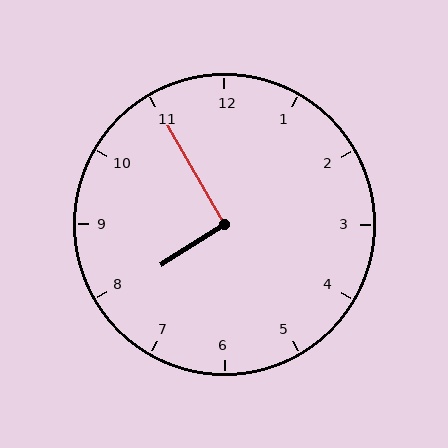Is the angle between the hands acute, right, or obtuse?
It is right.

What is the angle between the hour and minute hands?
Approximately 92 degrees.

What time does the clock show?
7:55.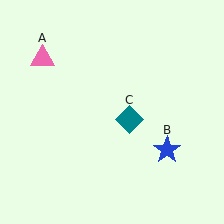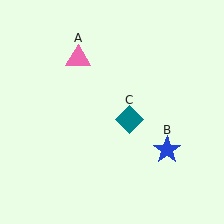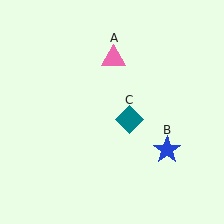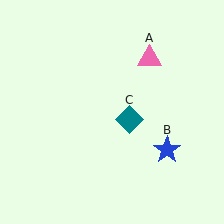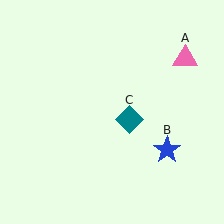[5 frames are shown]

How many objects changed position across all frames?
1 object changed position: pink triangle (object A).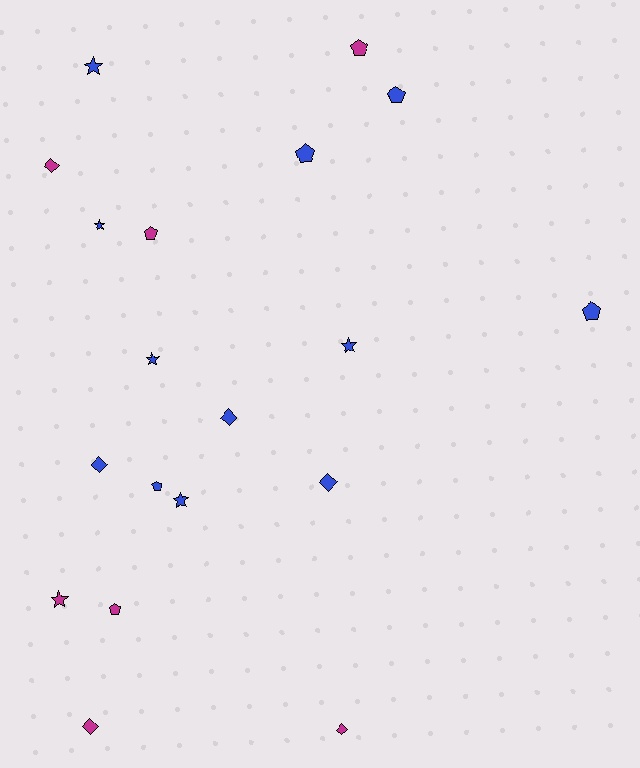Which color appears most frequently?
Blue, with 12 objects.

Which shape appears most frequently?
Pentagon, with 7 objects.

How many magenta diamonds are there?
There are 3 magenta diamonds.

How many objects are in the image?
There are 19 objects.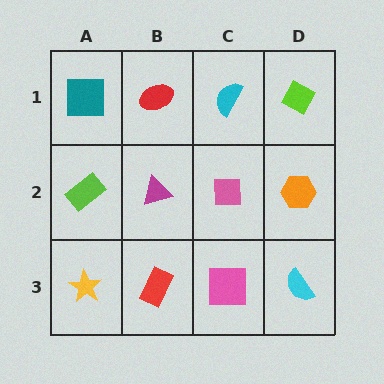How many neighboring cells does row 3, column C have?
3.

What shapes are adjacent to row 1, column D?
An orange hexagon (row 2, column D), a cyan semicircle (row 1, column C).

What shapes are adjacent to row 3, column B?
A magenta triangle (row 2, column B), a yellow star (row 3, column A), a pink square (row 3, column C).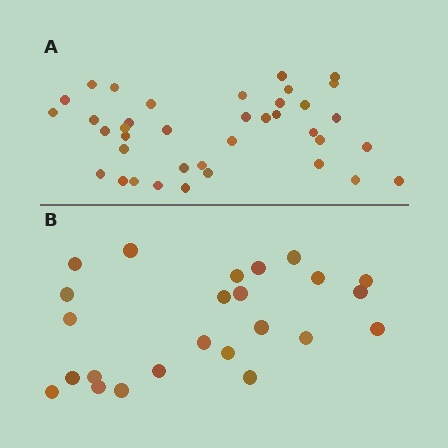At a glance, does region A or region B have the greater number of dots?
Region A (the top region) has more dots.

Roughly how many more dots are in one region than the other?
Region A has approximately 15 more dots than region B.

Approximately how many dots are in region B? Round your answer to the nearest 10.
About 20 dots. (The exact count is 24, which rounds to 20.)